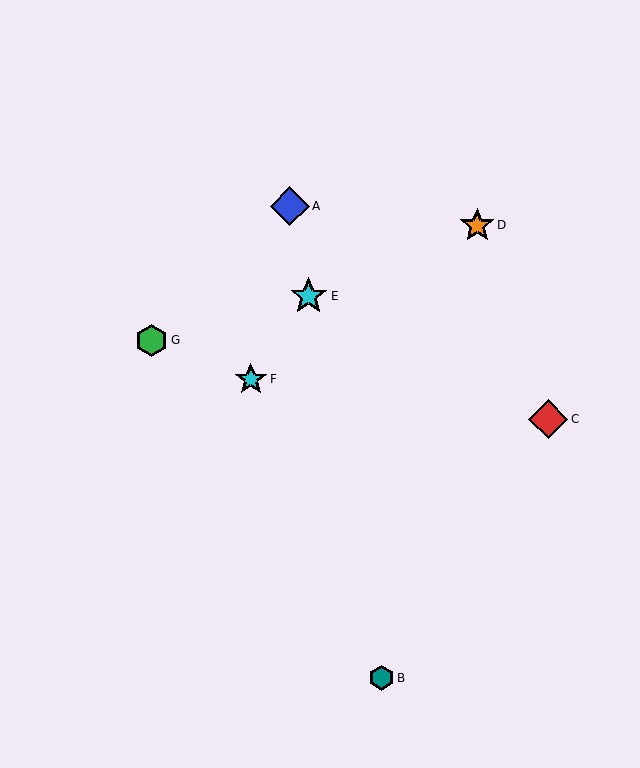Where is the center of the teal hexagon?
The center of the teal hexagon is at (381, 678).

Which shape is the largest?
The red diamond (labeled C) is the largest.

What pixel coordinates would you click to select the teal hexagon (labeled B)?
Click at (381, 678) to select the teal hexagon B.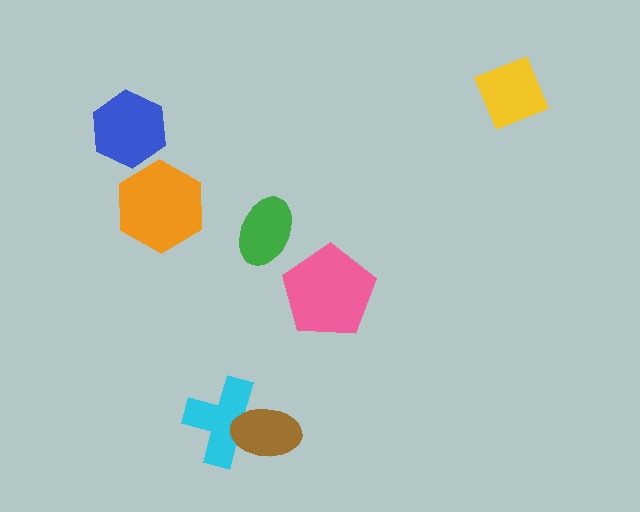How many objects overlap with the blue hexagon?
0 objects overlap with the blue hexagon.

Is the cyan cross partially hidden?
Yes, it is partially covered by another shape.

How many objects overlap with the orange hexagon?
0 objects overlap with the orange hexagon.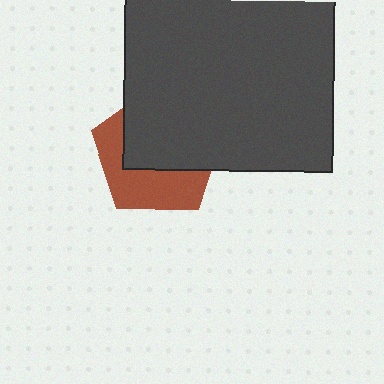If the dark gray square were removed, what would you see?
You would see the complete brown pentagon.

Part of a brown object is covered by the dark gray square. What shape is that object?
It is a pentagon.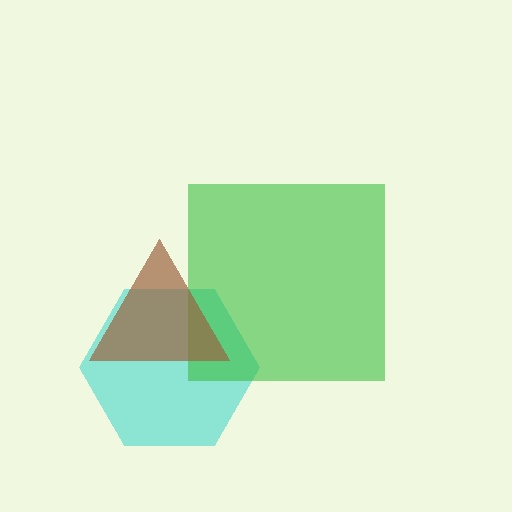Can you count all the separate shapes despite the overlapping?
Yes, there are 3 separate shapes.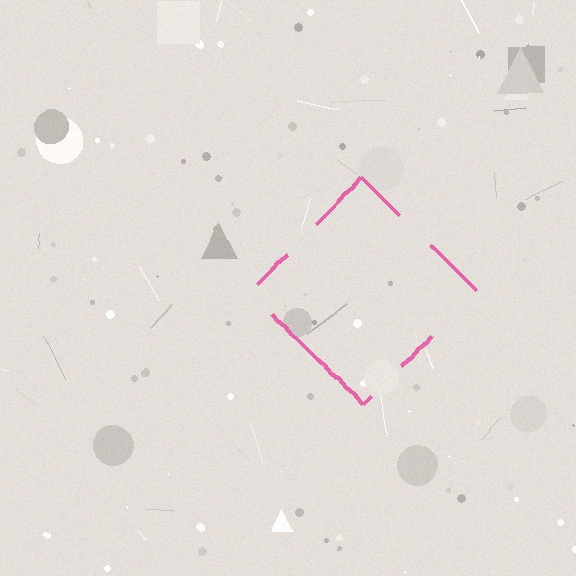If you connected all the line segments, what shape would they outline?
They would outline a diamond.